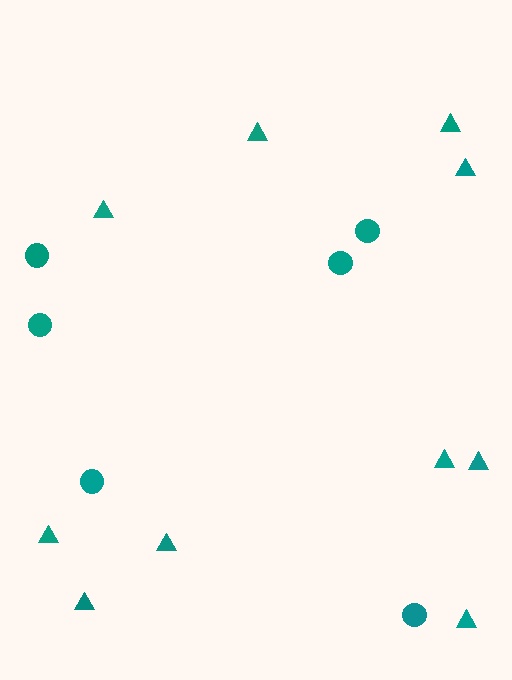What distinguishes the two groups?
There are 2 groups: one group of circles (6) and one group of triangles (10).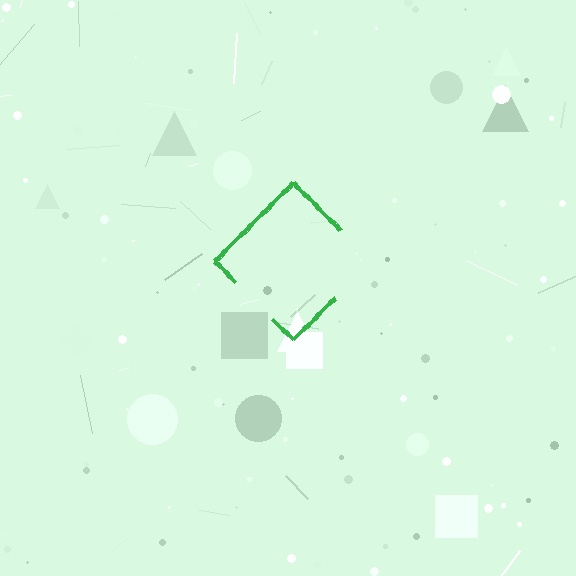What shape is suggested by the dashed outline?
The dashed outline suggests a diamond.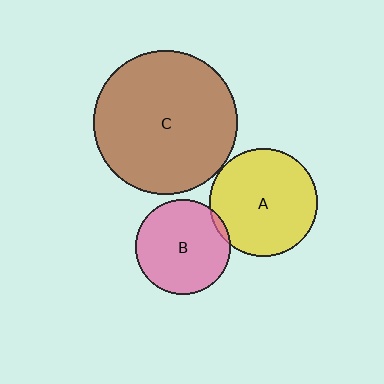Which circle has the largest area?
Circle C (brown).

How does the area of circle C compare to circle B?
Approximately 2.3 times.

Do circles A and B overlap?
Yes.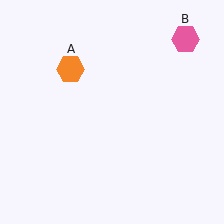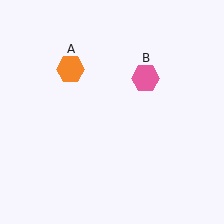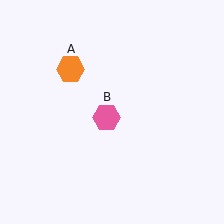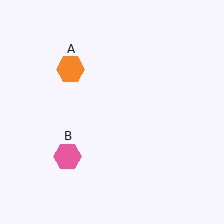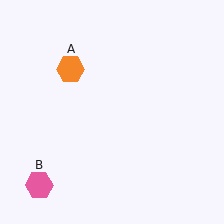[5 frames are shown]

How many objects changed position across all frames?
1 object changed position: pink hexagon (object B).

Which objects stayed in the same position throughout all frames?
Orange hexagon (object A) remained stationary.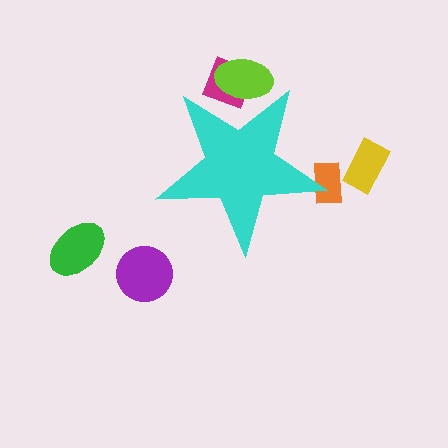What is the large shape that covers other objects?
A cyan star.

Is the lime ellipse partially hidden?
Yes, the lime ellipse is partially hidden behind the cyan star.